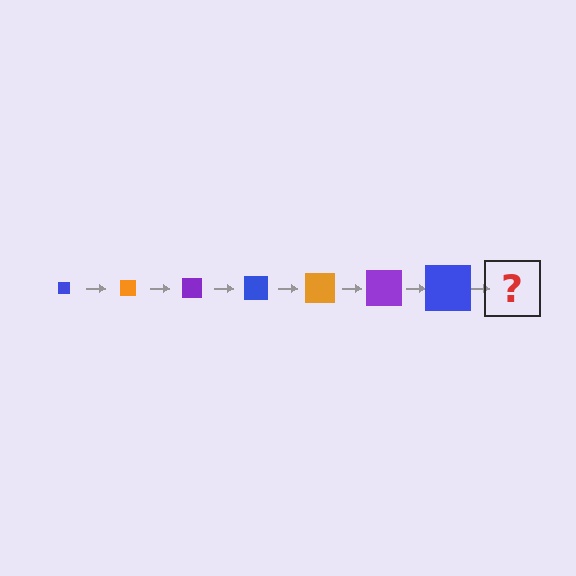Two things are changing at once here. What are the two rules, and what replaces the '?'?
The two rules are that the square grows larger each step and the color cycles through blue, orange, and purple. The '?' should be an orange square, larger than the previous one.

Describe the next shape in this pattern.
It should be an orange square, larger than the previous one.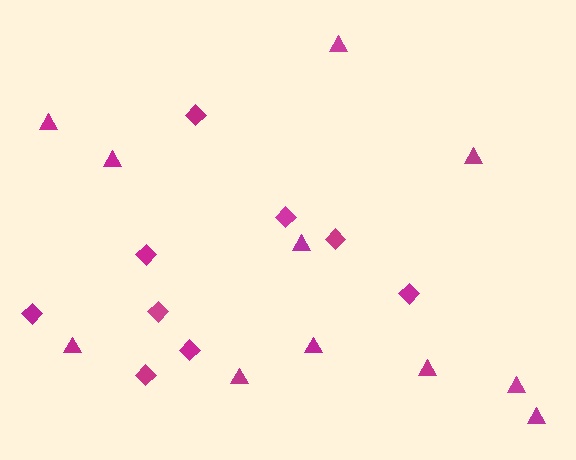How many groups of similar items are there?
There are 2 groups: one group of diamonds (9) and one group of triangles (11).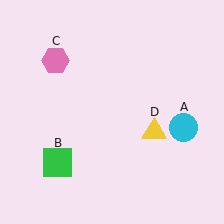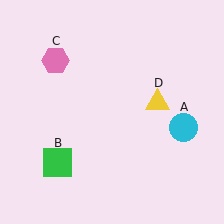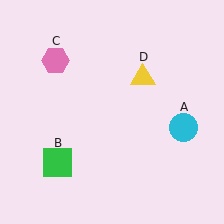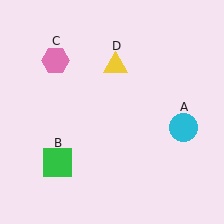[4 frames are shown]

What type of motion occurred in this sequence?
The yellow triangle (object D) rotated counterclockwise around the center of the scene.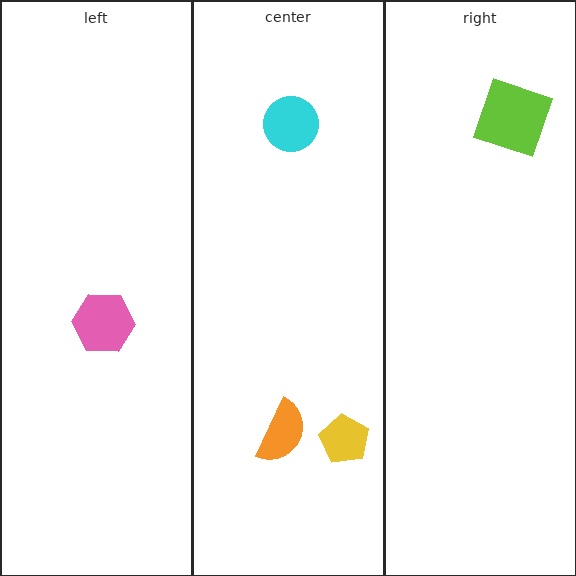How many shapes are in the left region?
1.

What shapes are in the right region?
The lime square.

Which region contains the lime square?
The right region.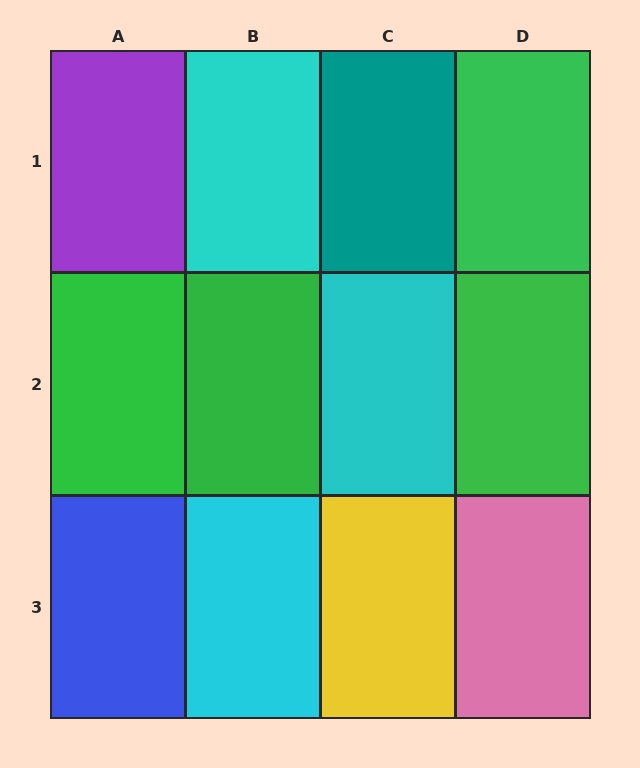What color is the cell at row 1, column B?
Cyan.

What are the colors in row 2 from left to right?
Green, green, cyan, green.